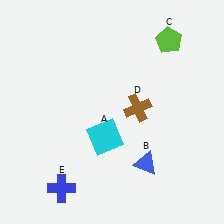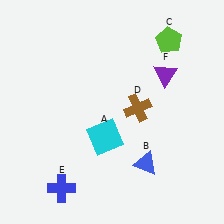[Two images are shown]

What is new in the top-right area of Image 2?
A purple triangle (F) was added in the top-right area of Image 2.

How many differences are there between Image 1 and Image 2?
There is 1 difference between the two images.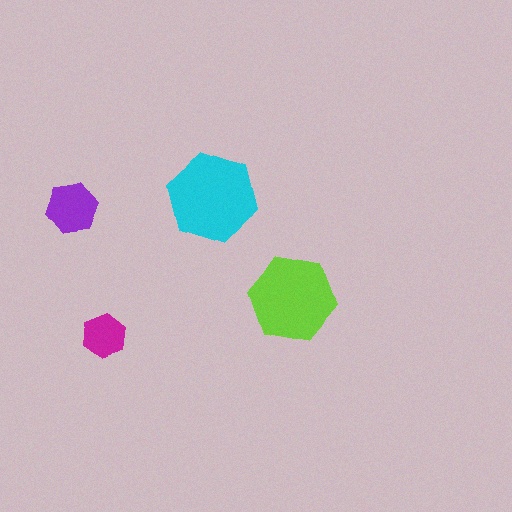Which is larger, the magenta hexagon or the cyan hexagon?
The cyan one.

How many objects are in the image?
There are 4 objects in the image.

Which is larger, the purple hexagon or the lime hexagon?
The lime one.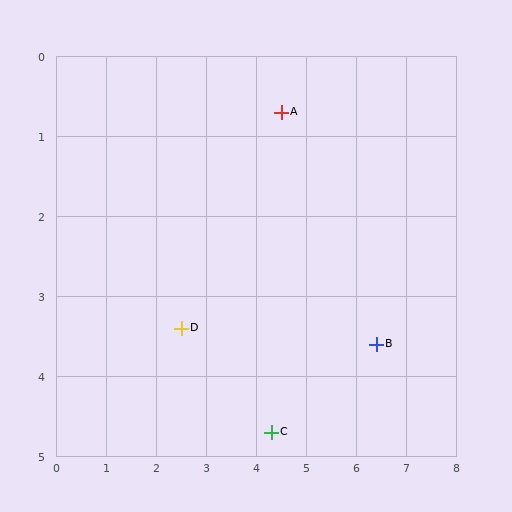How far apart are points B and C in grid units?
Points B and C are about 2.4 grid units apart.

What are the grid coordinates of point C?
Point C is at approximately (4.3, 4.7).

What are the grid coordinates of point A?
Point A is at approximately (4.5, 0.7).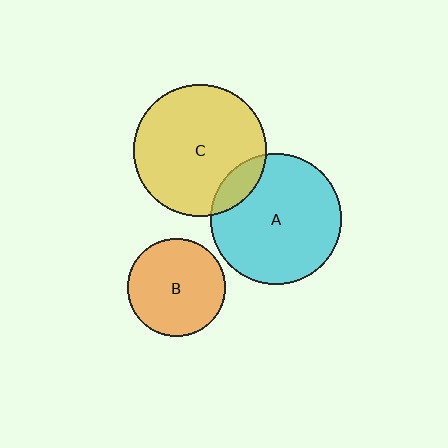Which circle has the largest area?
Circle C (yellow).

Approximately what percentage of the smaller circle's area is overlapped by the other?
Approximately 10%.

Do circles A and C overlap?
Yes.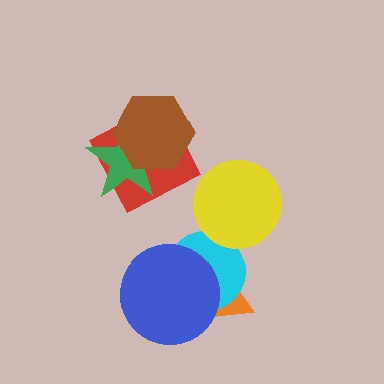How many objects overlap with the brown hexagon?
2 objects overlap with the brown hexagon.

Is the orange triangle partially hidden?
Yes, it is partially covered by another shape.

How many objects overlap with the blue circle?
2 objects overlap with the blue circle.